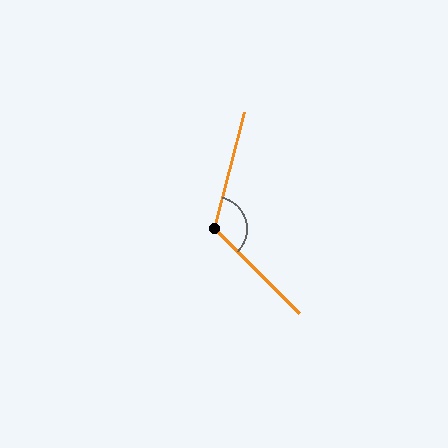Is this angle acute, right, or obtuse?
It is obtuse.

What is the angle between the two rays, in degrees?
Approximately 121 degrees.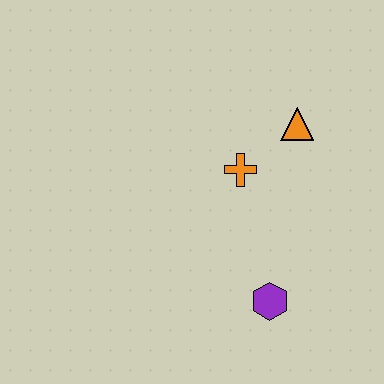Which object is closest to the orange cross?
The orange triangle is closest to the orange cross.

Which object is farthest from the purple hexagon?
The orange triangle is farthest from the purple hexagon.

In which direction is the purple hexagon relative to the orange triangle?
The purple hexagon is below the orange triangle.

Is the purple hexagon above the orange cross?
No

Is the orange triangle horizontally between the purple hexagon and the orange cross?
No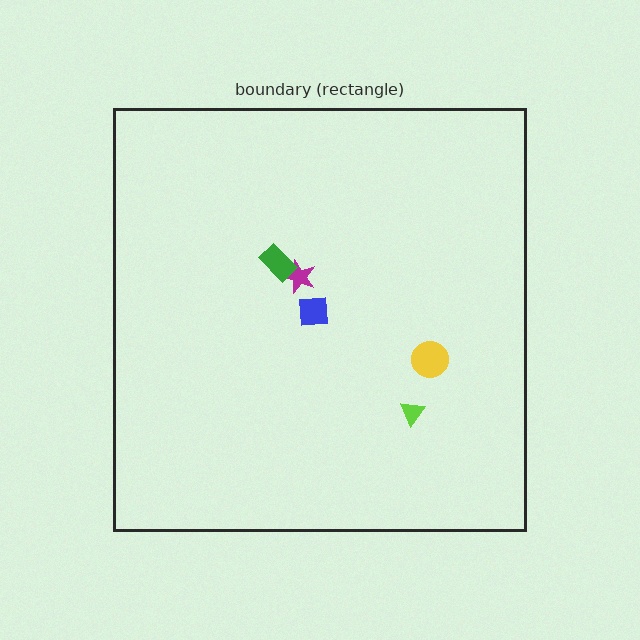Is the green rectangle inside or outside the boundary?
Inside.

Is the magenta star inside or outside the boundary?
Inside.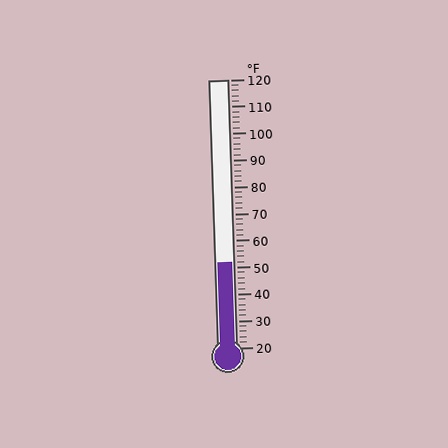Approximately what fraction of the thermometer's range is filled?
The thermometer is filled to approximately 30% of its range.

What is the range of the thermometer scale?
The thermometer scale ranges from 20°F to 120°F.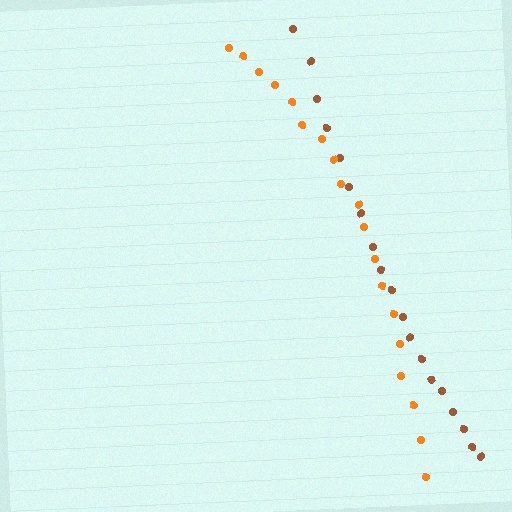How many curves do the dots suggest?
There are 2 distinct paths.